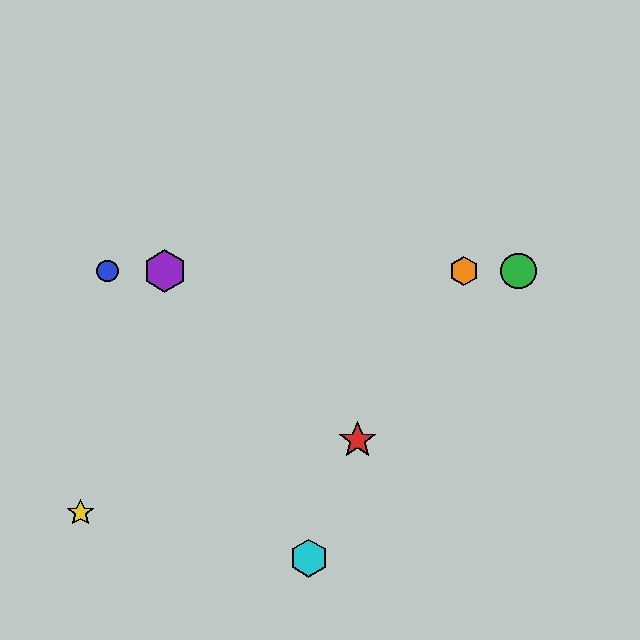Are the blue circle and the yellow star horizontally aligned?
No, the blue circle is at y≈271 and the yellow star is at y≈513.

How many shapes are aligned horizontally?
4 shapes (the blue circle, the green circle, the purple hexagon, the orange hexagon) are aligned horizontally.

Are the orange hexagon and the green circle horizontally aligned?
Yes, both are at y≈271.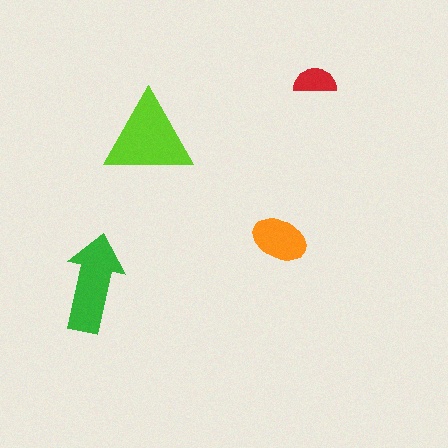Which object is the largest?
The lime triangle.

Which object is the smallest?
The red semicircle.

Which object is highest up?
The red semicircle is topmost.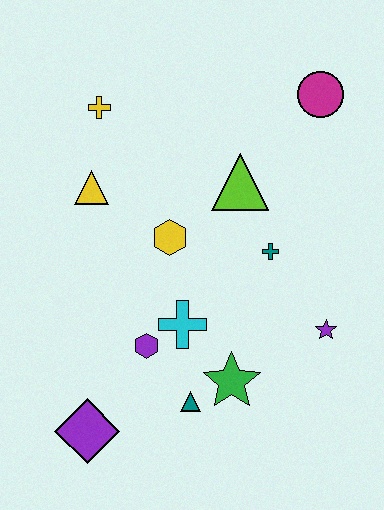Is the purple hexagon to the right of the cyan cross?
No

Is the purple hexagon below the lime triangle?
Yes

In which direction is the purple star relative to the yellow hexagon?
The purple star is to the right of the yellow hexagon.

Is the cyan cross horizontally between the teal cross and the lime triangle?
No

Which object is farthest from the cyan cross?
The magenta circle is farthest from the cyan cross.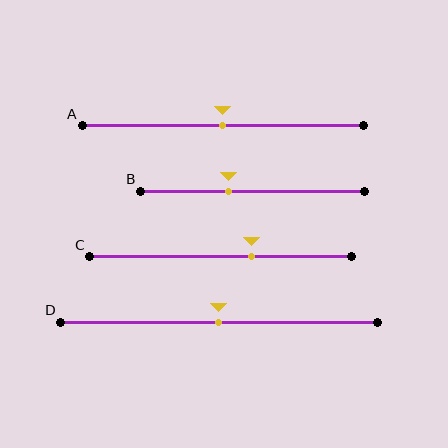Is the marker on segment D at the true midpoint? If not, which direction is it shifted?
Yes, the marker on segment D is at the true midpoint.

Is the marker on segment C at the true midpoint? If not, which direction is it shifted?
No, the marker on segment C is shifted to the right by about 12% of the segment length.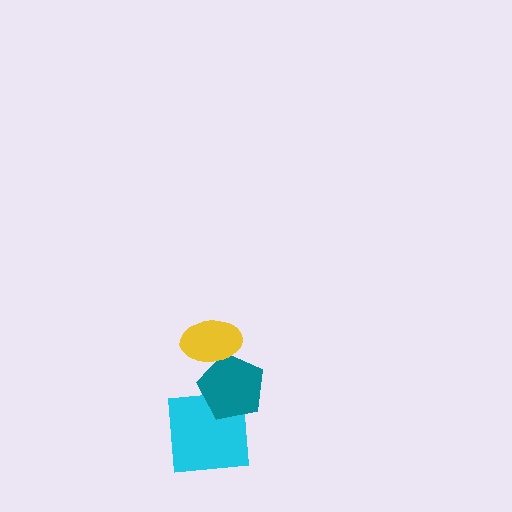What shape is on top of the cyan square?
The teal pentagon is on top of the cyan square.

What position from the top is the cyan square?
The cyan square is 3rd from the top.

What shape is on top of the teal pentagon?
The yellow ellipse is on top of the teal pentagon.